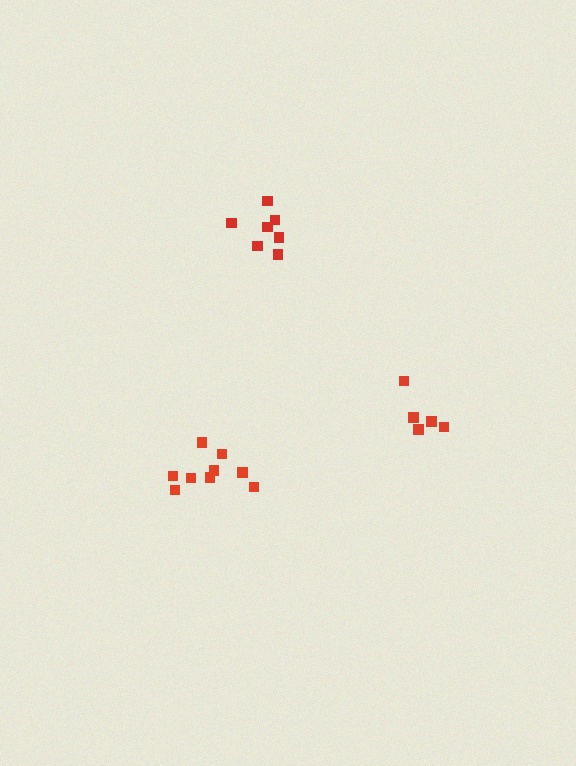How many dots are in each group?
Group 1: 9 dots, Group 2: 5 dots, Group 3: 7 dots (21 total).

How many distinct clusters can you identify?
There are 3 distinct clusters.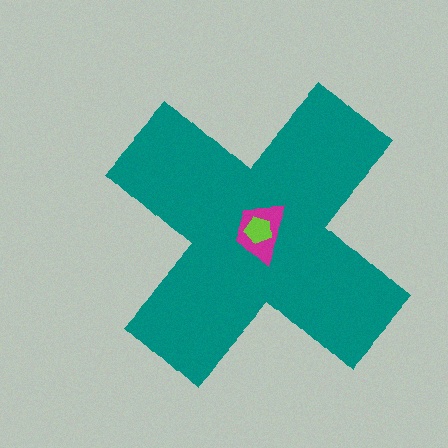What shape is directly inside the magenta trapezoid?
The lime pentagon.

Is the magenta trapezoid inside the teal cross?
Yes.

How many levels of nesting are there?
3.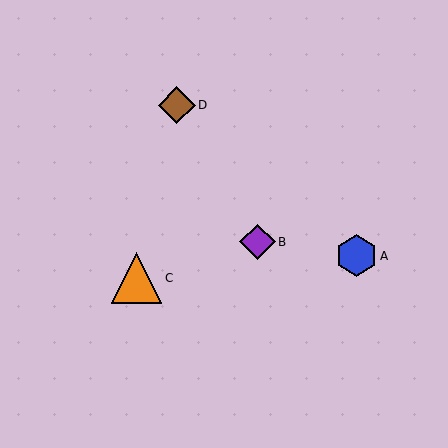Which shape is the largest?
The orange triangle (labeled C) is the largest.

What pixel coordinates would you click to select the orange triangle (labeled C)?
Click at (137, 278) to select the orange triangle C.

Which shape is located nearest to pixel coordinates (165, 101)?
The brown diamond (labeled D) at (177, 105) is nearest to that location.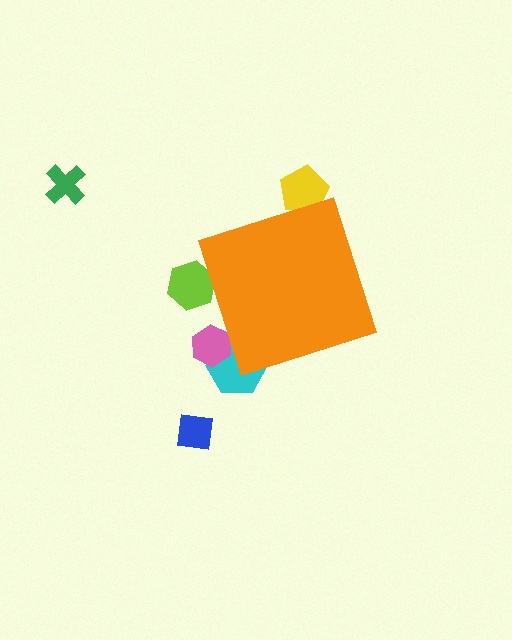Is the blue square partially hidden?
No, the blue square is fully visible.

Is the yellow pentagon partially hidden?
Yes, the yellow pentagon is partially hidden behind the orange diamond.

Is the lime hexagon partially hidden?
Yes, the lime hexagon is partially hidden behind the orange diamond.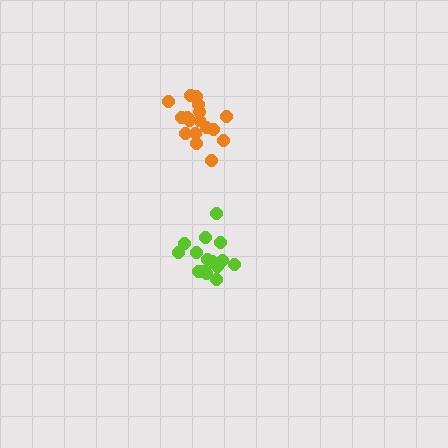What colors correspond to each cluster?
The clusters are colored: orange, lime.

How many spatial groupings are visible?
There are 2 spatial groupings.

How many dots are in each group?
Group 1: 17 dots, Group 2: 16 dots (33 total).